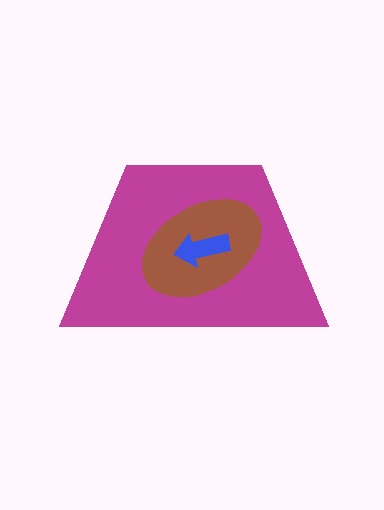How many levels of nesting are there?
3.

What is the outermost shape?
The magenta trapezoid.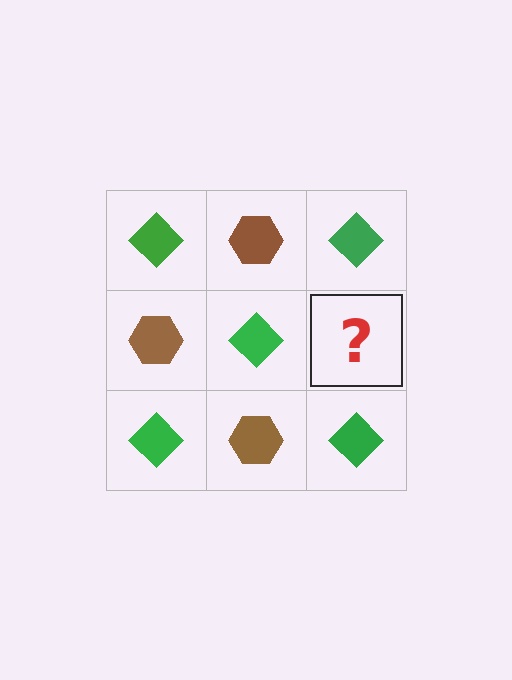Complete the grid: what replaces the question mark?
The question mark should be replaced with a brown hexagon.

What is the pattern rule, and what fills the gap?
The rule is that it alternates green diamond and brown hexagon in a checkerboard pattern. The gap should be filled with a brown hexagon.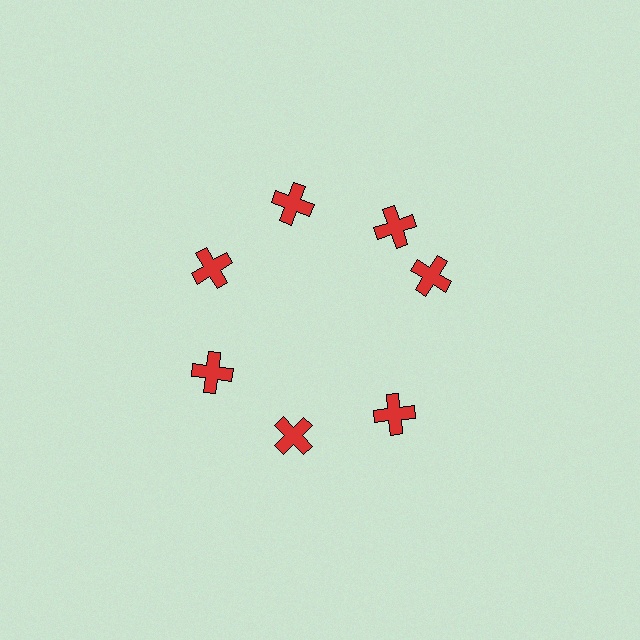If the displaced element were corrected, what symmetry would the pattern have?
It would have 7-fold rotational symmetry — the pattern would map onto itself every 51 degrees.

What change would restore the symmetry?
The symmetry would be restored by rotating it back into even spacing with its neighbors so that all 7 crosses sit at equal angles and equal distance from the center.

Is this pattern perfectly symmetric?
No. The 7 red crosses are arranged in a ring, but one element near the 3 o'clock position is rotated out of alignment along the ring, breaking the 7-fold rotational symmetry.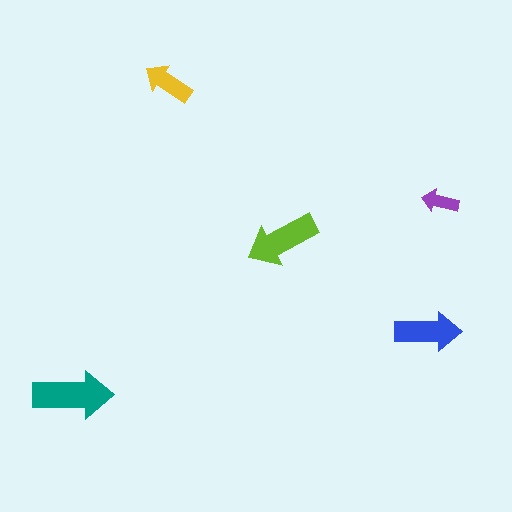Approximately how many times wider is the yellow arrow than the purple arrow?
About 1.5 times wider.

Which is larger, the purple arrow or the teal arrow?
The teal one.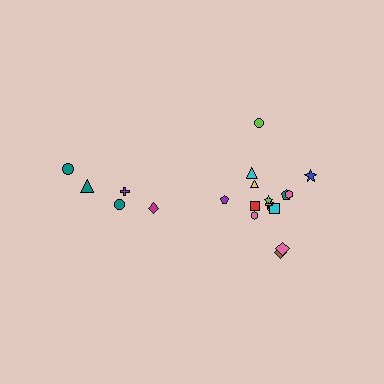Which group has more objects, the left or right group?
The right group.